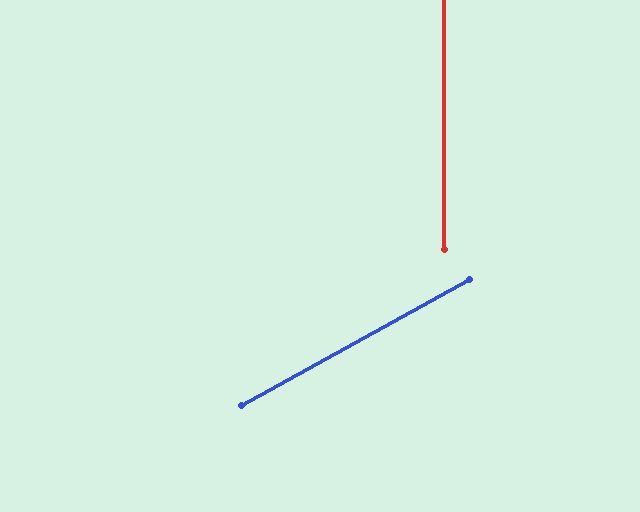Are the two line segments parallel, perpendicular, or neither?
Neither parallel nor perpendicular — they differ by about 61°.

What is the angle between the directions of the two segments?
Approximately 61 degrees.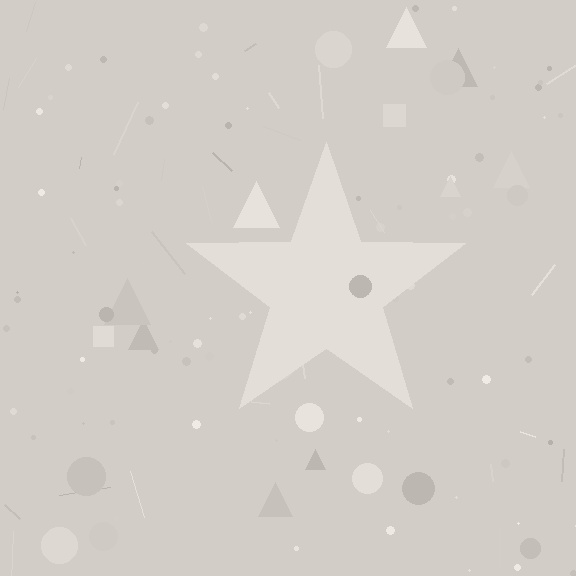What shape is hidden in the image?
A star is hidden in the image.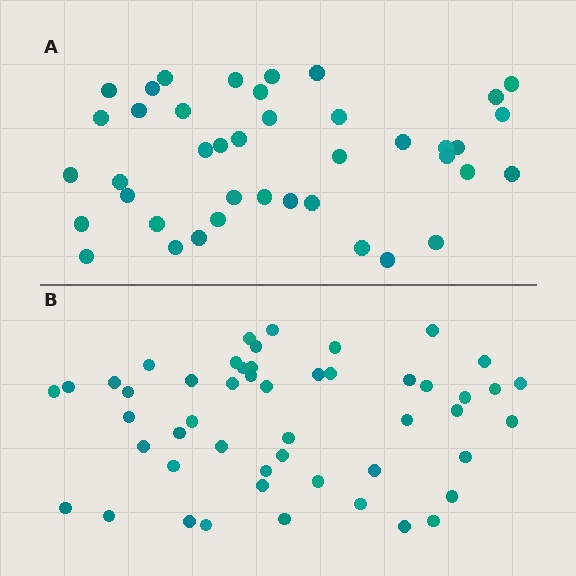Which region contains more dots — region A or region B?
Region B (the bottom region) has more dots.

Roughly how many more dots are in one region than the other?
Region B has roughly 8 or so more dots than region A.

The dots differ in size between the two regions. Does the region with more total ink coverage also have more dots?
No. Region A has more total ink coverage because its dots are larger, but region B actually contains more individual dots. Total area can be misleading — the number of items is what matters here.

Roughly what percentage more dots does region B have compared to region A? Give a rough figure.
About 20% more.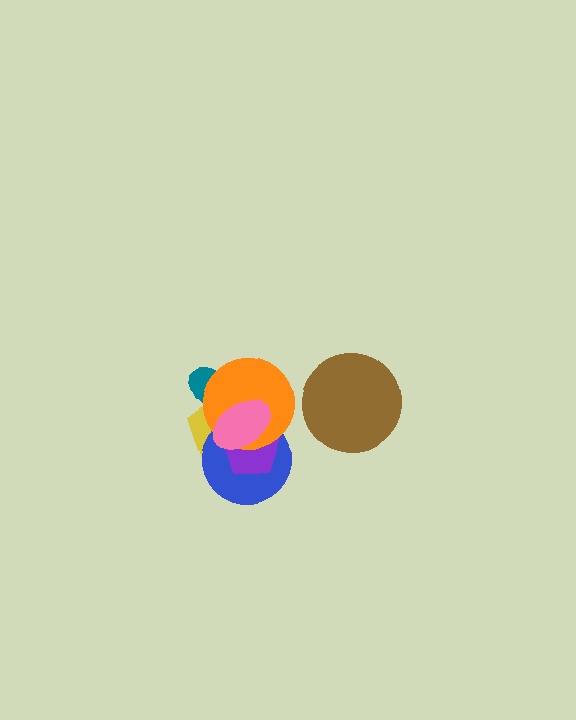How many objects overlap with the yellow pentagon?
5 objects overlap with the yellow pentagon.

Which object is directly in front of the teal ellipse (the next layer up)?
The yellow pentagon is directly in front of the teal ellipse.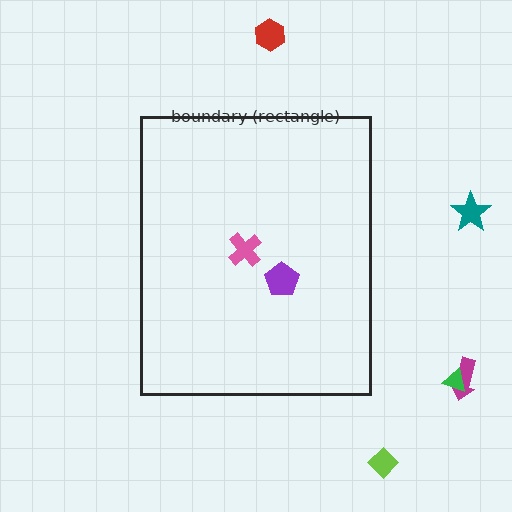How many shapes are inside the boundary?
2 inside, 5 outside.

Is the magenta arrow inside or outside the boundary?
Outside.